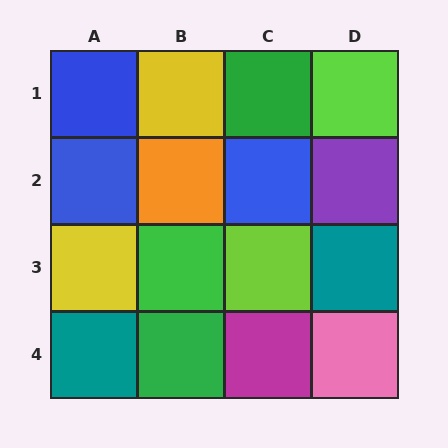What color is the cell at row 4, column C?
Magenta.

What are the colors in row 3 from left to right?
Yellow, green, lime, teal.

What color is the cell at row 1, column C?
Green.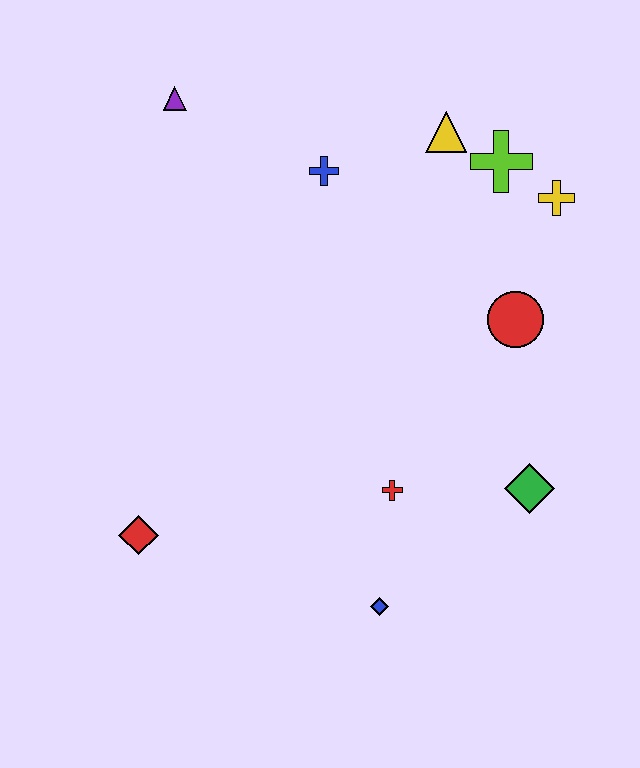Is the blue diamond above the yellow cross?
No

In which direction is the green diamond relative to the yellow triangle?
The green diamond is below the yellow triangle.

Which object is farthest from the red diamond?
The yellow cross is farthest from the red diamond.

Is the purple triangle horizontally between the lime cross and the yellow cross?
No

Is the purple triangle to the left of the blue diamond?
Yes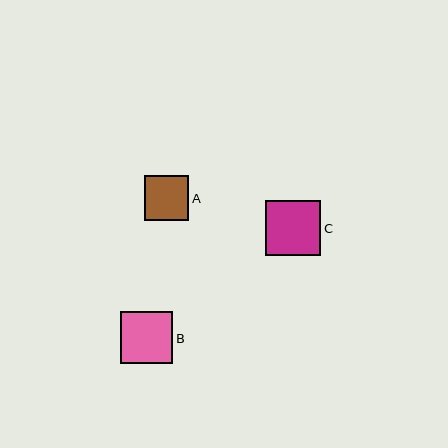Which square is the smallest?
Square A is the smallest with a size of approximately 45 pixels.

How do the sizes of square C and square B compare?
Square C and square B are approximately the same size.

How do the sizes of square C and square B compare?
Square C and square B are approximately the same size.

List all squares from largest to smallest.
From largest to smallest: C, B, A.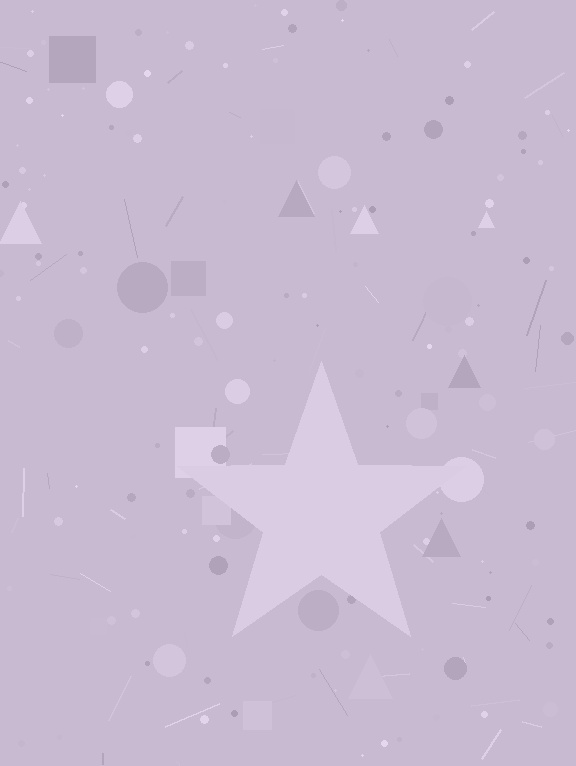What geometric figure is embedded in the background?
A star is embedded in the background.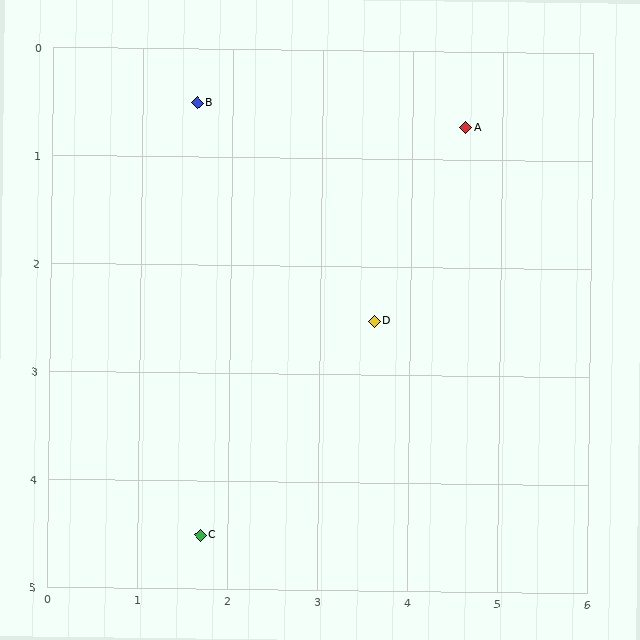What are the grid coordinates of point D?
Point D is at approximately (3.6, 2.5).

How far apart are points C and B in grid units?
Points C and B are about 4.0 grid units apart.